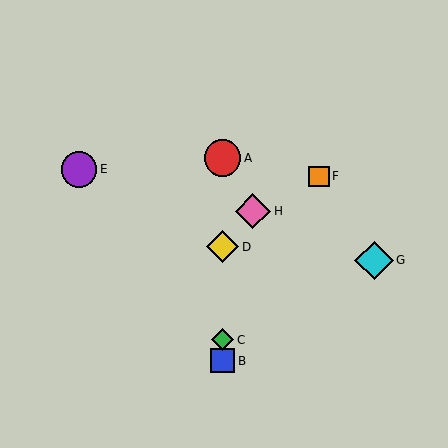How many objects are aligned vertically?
4 objects (A, B, C, D) are aligned vertically.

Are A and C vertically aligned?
Yes, both are at x≈223.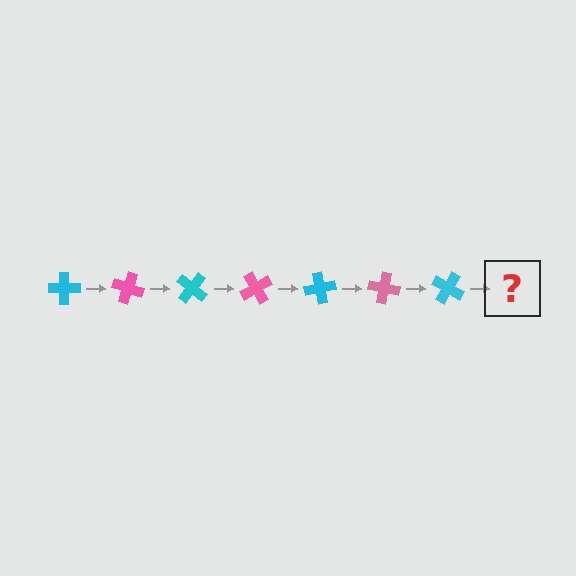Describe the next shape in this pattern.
It should be a pink cross, rotated 140 degrees from the start.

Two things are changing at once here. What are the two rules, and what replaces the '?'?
The two rules are that it rotates 20 degrees each step and the color cycles through cyan and pink. The '?' should be a pink cross, rotated 140 degrees from the start.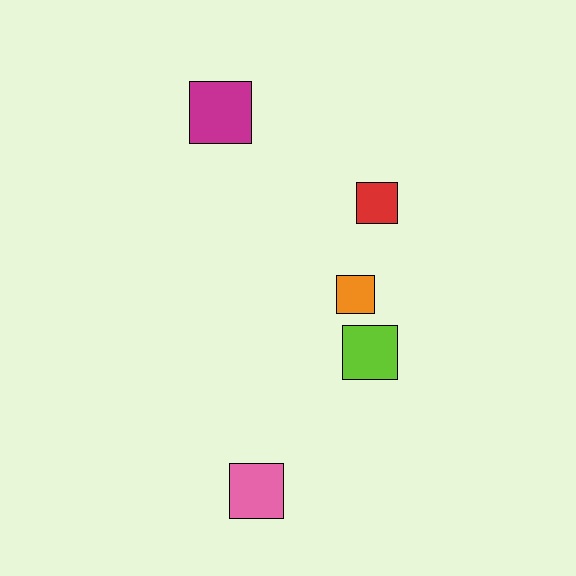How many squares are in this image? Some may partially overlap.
There are 5 squares.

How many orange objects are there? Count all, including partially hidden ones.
There is 1 orange object.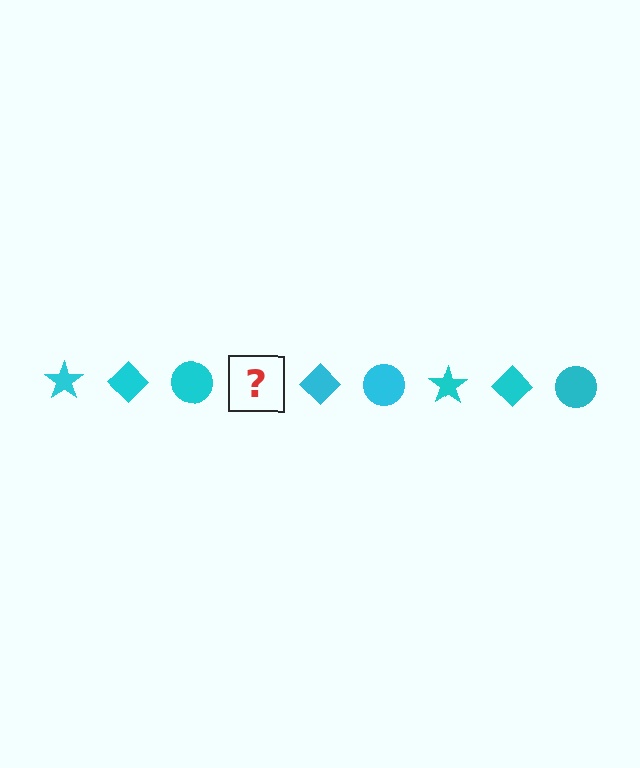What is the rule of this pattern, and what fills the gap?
The rule is that the pattern cycles through star, diamond, circle shapes in cyan. The gap should be filled with a cyan star.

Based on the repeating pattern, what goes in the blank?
The blank should be a cyan star.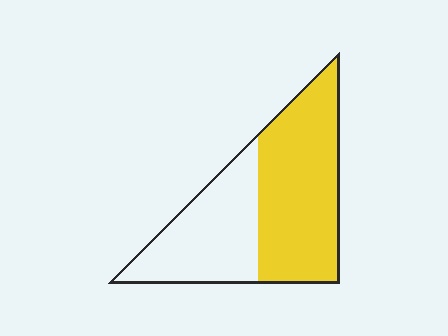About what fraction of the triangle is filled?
About three fifths (3/5).